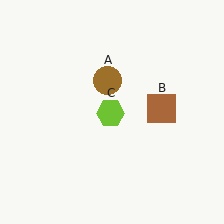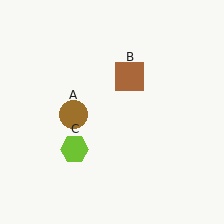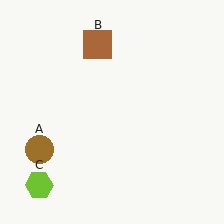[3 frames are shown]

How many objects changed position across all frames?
3 objects changed position: brown circle (object A), brown square (object B), lime hexagon (object C).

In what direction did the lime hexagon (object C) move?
The lime hexagon (object C) moved down and to the left.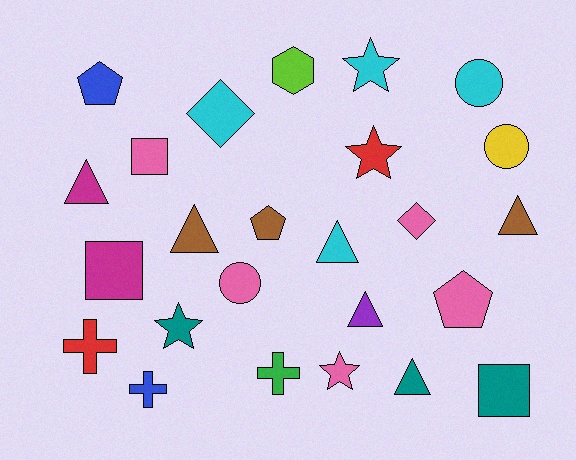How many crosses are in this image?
There are 3 crosses.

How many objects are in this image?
There are 25 objects.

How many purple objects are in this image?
There is 1 purple object.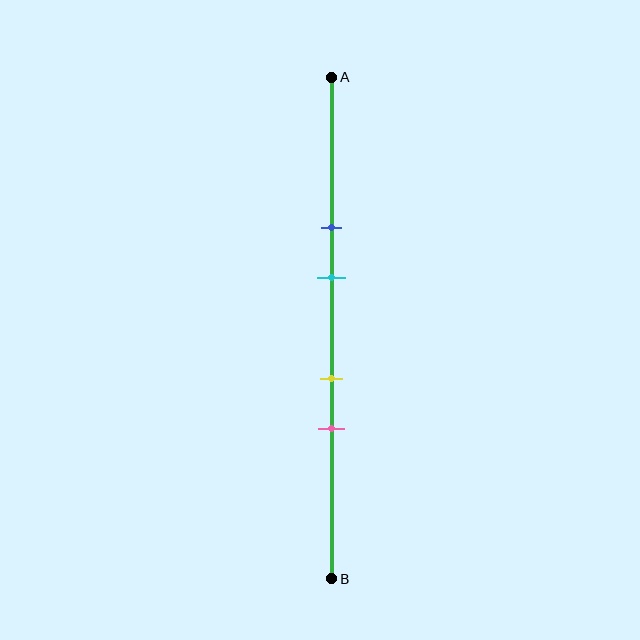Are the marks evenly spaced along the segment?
No, the marks are not evenly spaced.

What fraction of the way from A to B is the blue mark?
The blue mark is approximately 30% (0.3) of the way from A to B.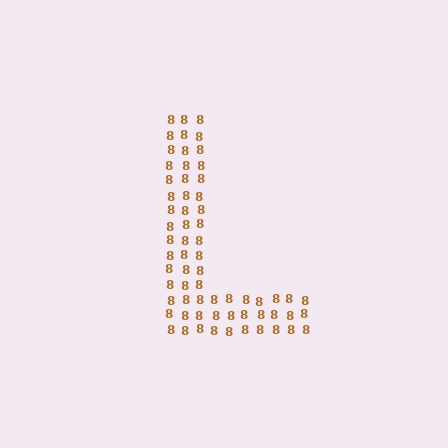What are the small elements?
The small elements are digit 8's.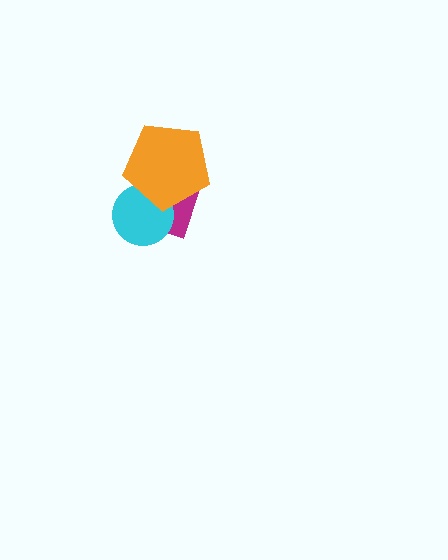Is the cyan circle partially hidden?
Yes, it is partially covered by another shape.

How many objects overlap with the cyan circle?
2 objects overlap with the cyan circle.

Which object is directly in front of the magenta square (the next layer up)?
The cyan circle is directly in front of the magenta square.